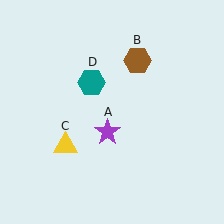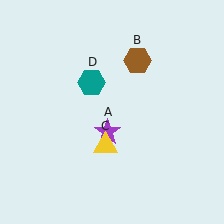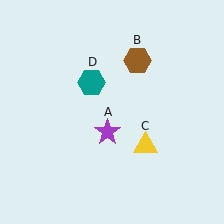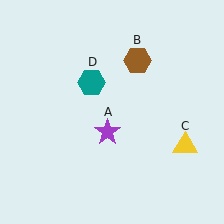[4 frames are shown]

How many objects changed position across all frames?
1 object changed position: yellow triangle (object C).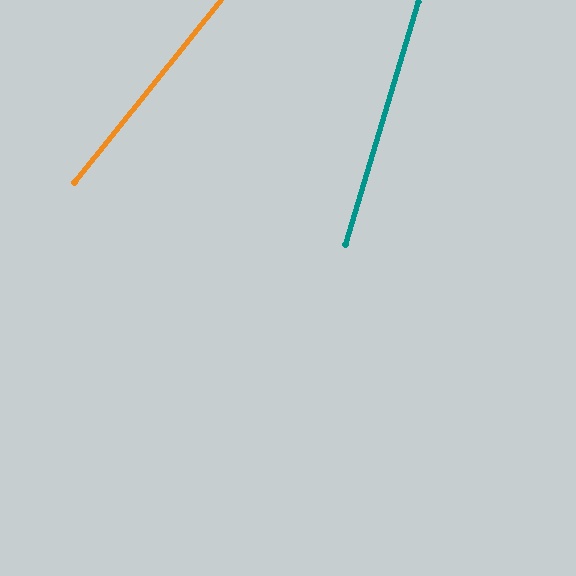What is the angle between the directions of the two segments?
Approximately 22 degrees.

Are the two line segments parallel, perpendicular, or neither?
Neither parallel nor perpendicular — they differ by about 22°.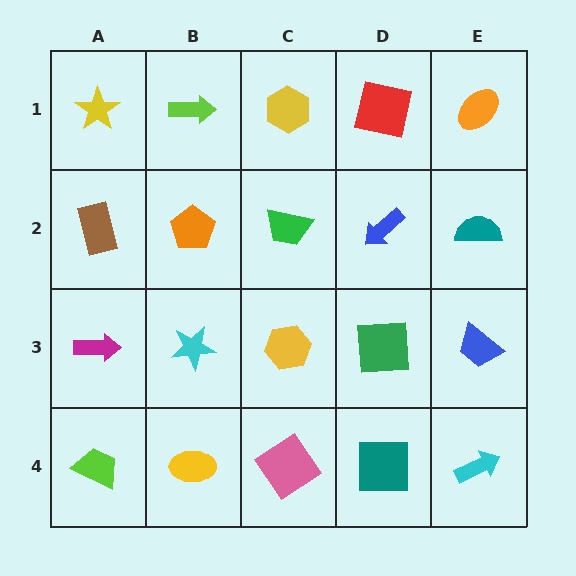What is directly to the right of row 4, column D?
A cyan arrow.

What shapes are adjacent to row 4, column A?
A magenta arrow (row 3, column A), a yellow ellipse (row 4, column B).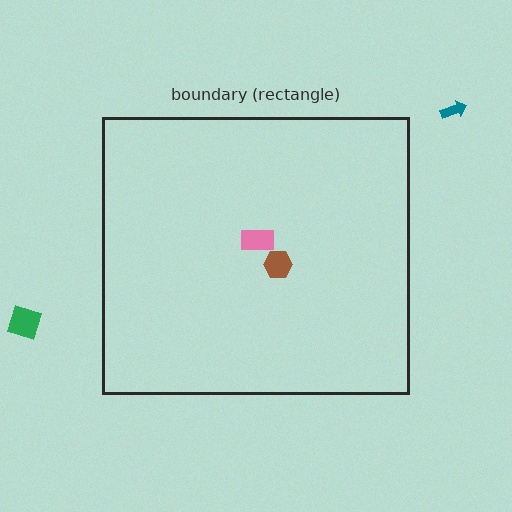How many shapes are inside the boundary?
2 inside, 2 outside.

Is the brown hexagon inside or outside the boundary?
Inside.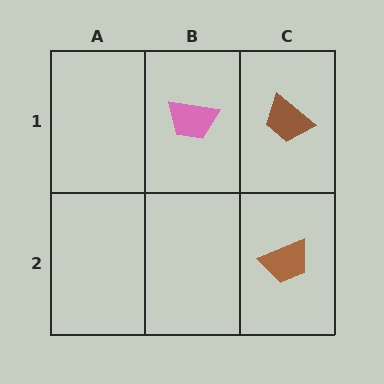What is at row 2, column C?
A brown trapezoid.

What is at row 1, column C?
A brown trapezoid.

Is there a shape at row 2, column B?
No, that cell is empty.